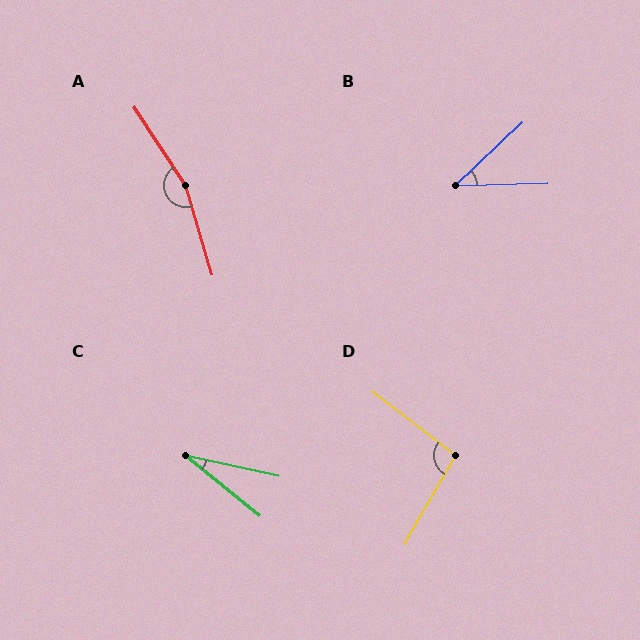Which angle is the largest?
A, at approximately 163 degrees.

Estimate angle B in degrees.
Approximately 42 degrees.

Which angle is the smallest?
C, at approximately 27 degrees.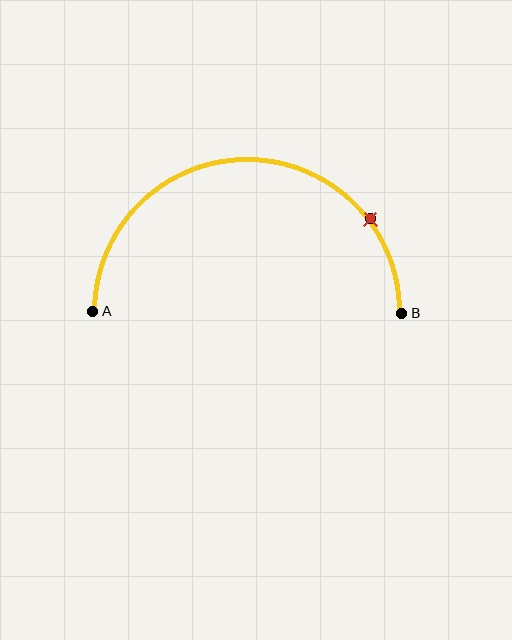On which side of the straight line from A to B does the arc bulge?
The arc bulges above the straight line connecting A and B.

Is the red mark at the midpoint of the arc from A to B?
No. The red mark lies on the arc but is closer to endpoint B. The arc midpoint would be at the point on the curve equidistant along the arc from both A and B.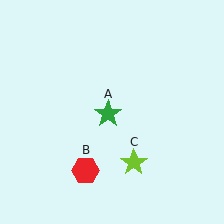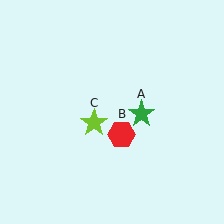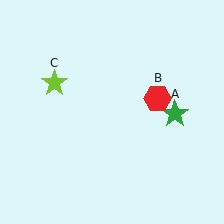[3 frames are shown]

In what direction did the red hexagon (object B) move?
The red hexagon (object B) moved up and to the right.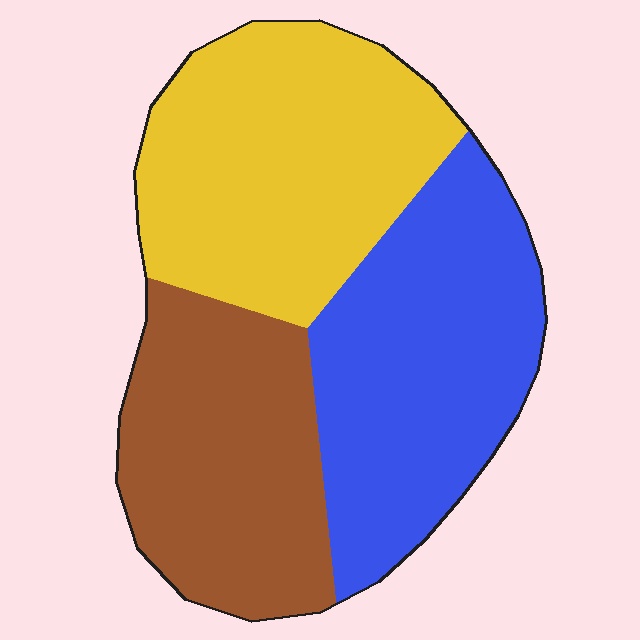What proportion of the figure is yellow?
Yellow covers 36% of the figure.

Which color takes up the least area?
Brown, at roughly 30%.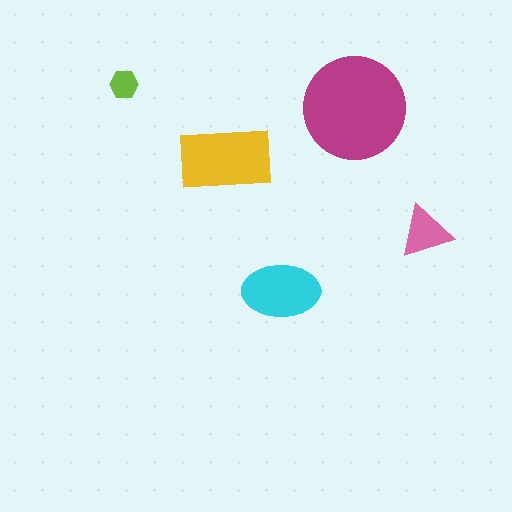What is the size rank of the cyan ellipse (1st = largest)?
3rd.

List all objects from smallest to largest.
The lime hexagon, the pink triangle, the cyan ellipse, the yellow rectangle, the magenta circle.